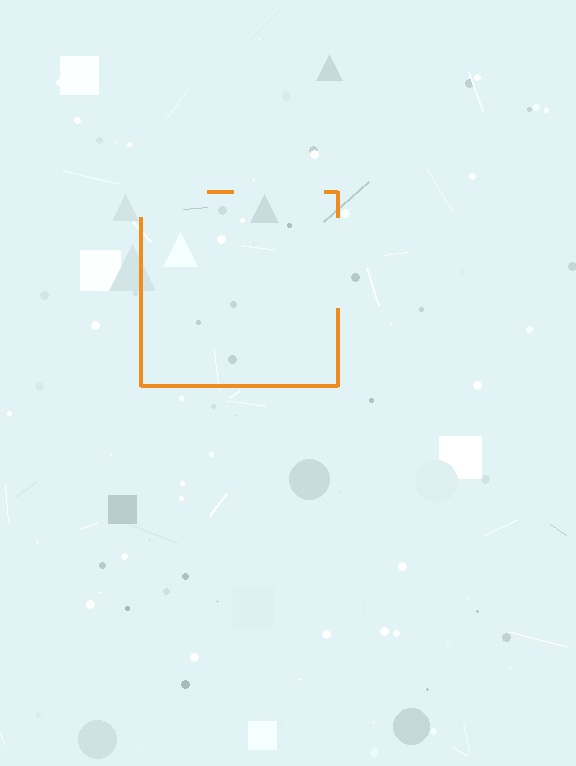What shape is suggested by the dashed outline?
The dashed outline suggests a square.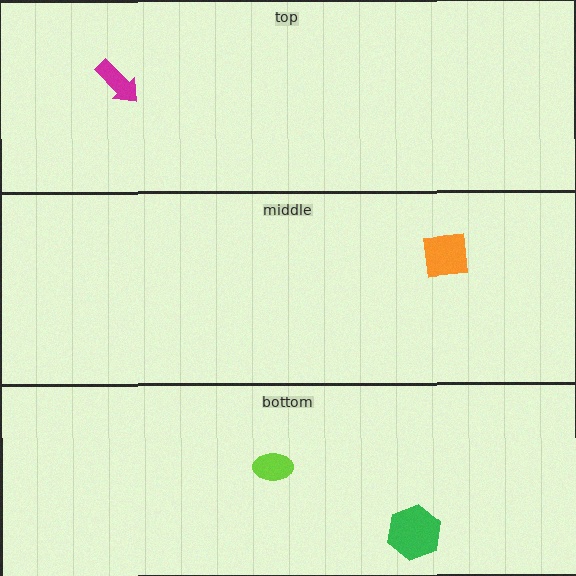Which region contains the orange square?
The middle region.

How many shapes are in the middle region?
1.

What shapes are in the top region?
The magenta arrow.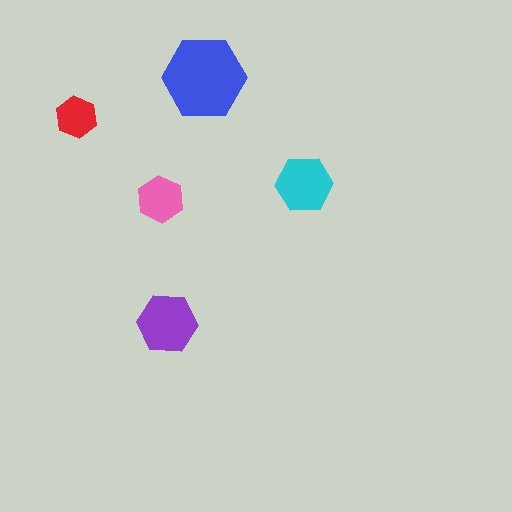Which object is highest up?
The blue hexagon is topmost.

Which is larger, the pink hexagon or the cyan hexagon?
The cyan one.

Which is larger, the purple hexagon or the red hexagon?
The purple one.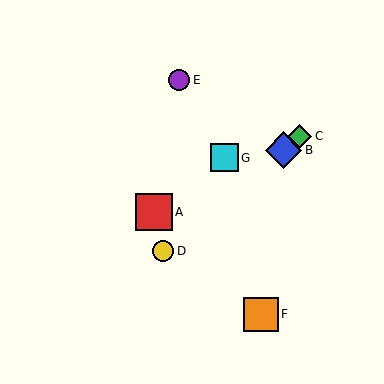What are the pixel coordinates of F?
Object F is at (261, 314).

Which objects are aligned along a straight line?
Objects B, C, D are aligned along a straight line.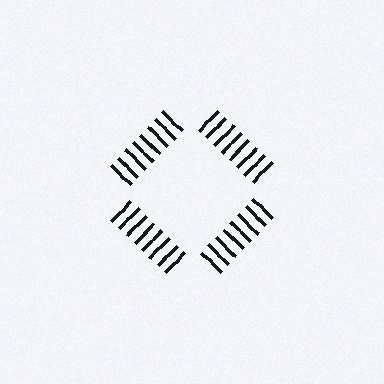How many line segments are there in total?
32 — 8 along each of the 4 edges.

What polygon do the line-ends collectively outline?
An illusory square — the line segments terminate on its edges but no continuous stroke is drawn.